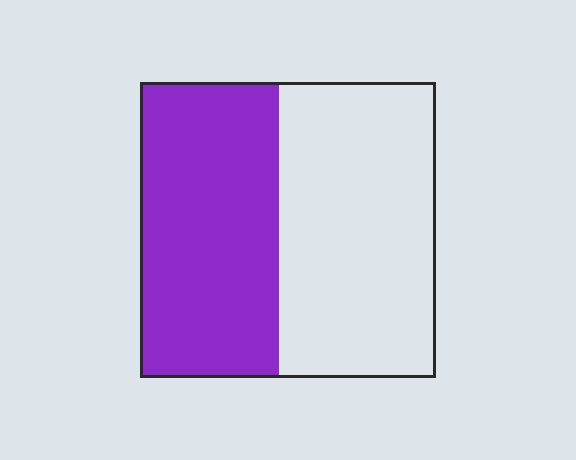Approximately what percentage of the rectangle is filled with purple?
Approximately 45%.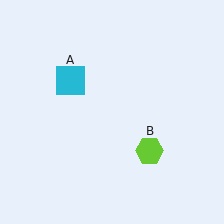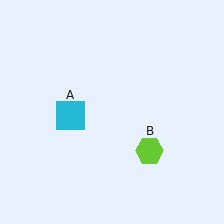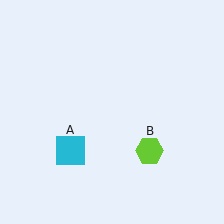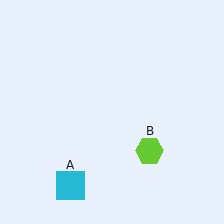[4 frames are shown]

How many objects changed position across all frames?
1 object changed position: cyan square (object A).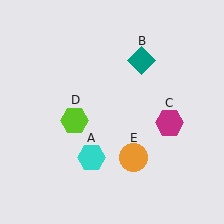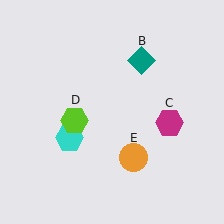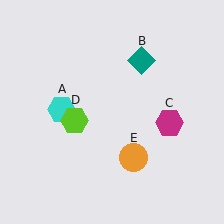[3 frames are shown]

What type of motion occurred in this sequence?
The cyan hexagon (object A) rotated clockwise around the center of the scene.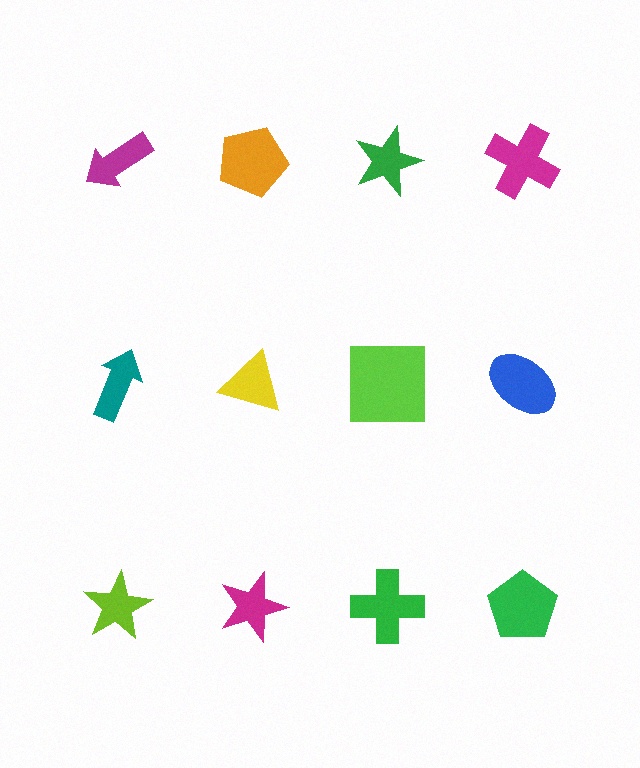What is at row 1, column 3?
A green star.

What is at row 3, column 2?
A magenta star.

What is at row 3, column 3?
A green cross.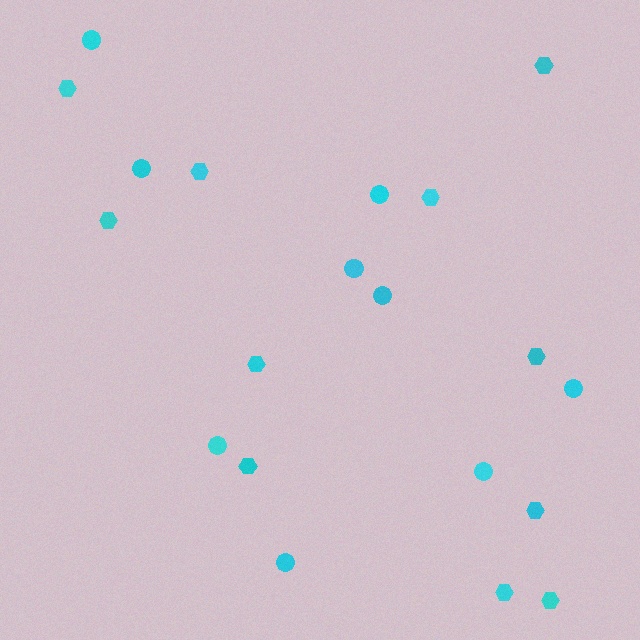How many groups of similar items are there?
There are 2 groups: one group of circles (9) and one group of hexagons (11).